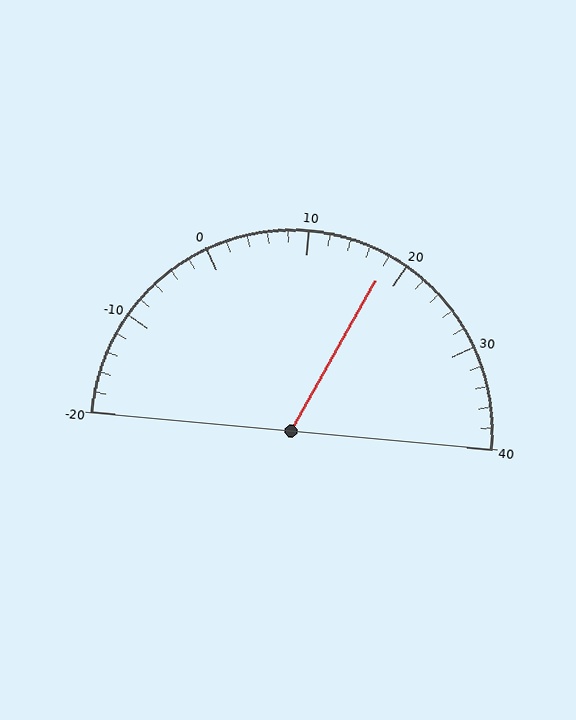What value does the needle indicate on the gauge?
The needle indicates approximately 18.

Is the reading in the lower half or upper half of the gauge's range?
The reading is in the upper half of the range (-20 to 40).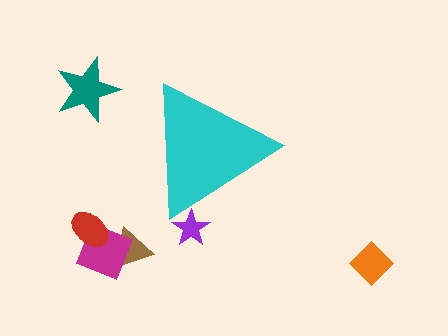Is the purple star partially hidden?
Yes, the purple star is partially hidden behind the cyan triangle.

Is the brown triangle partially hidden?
No, the brown triangle is fully visible.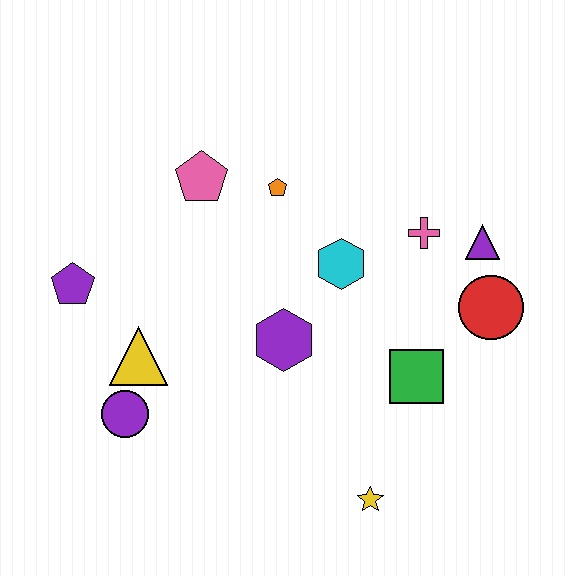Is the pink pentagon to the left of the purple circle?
No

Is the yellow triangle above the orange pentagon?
No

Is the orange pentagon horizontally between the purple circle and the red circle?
Yes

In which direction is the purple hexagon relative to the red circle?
The purple hexagon is to the left of the red circle.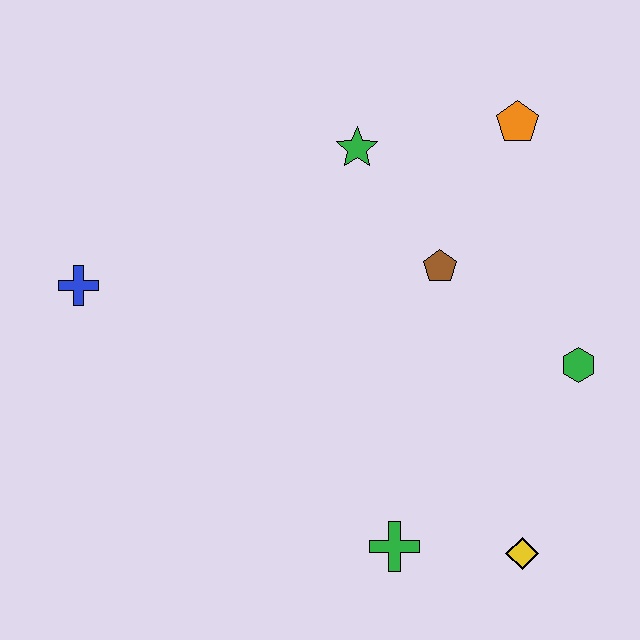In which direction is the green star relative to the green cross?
The green star is above the green cross.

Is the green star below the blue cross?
No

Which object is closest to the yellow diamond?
The green cross is closest to the yellow diamond.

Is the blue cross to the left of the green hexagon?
Yes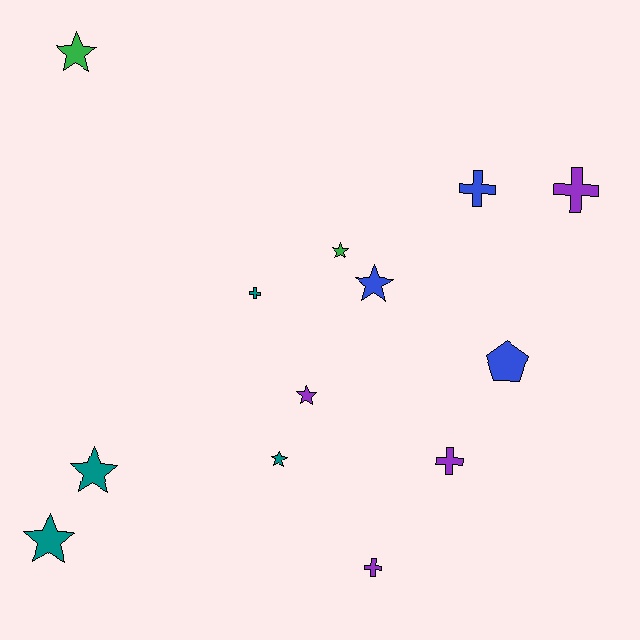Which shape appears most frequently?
Star, with 7 objects.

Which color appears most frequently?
Purple, with 4 objects.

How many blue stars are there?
There is 1 blue star.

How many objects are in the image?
There are 13 objects.